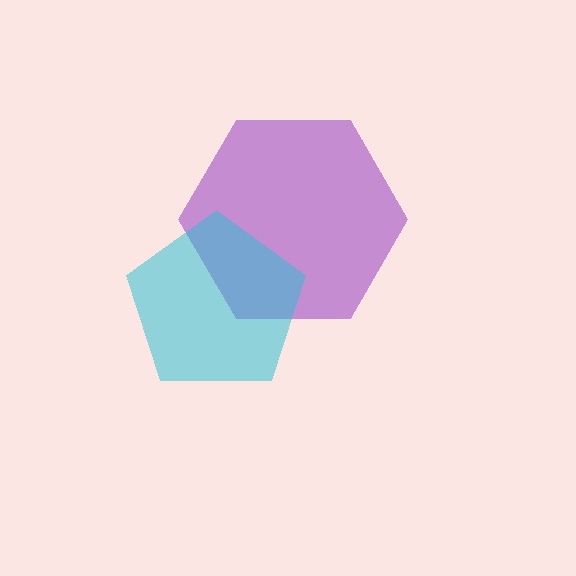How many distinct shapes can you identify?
There are 2 distinct shapes: a purple hexagon, a cyan pentagon.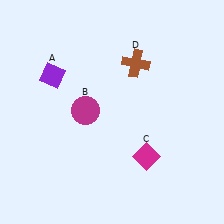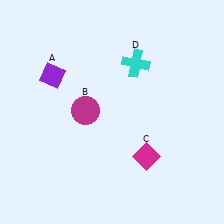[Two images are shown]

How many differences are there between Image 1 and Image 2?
There is 1 difference between the two images.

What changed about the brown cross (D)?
In Image 1, D is brown. In Image 2, it changed to cyan.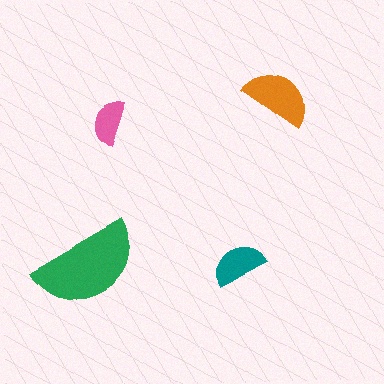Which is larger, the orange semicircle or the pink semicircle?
The orange one.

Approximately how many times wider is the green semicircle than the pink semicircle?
About 2.5 times wider.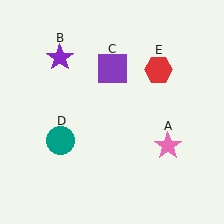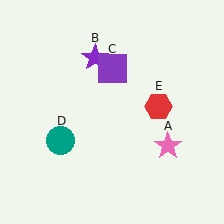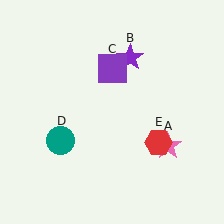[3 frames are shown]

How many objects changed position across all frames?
2 objects changed position: purple star (object B), red hexagon (object E).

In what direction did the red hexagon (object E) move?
The red hexagon (object E) moved down.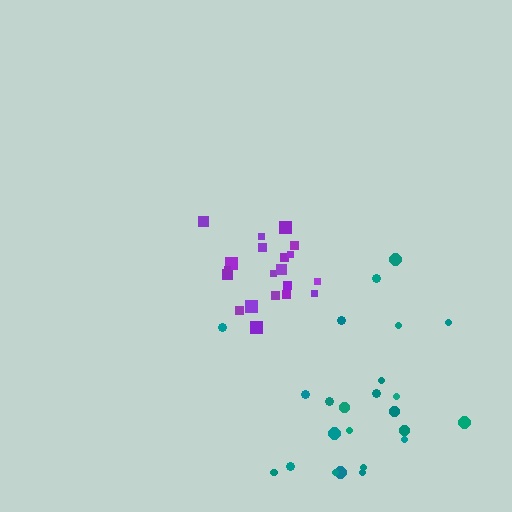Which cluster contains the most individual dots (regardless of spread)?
Teal (25).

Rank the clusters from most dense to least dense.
purple, teal.